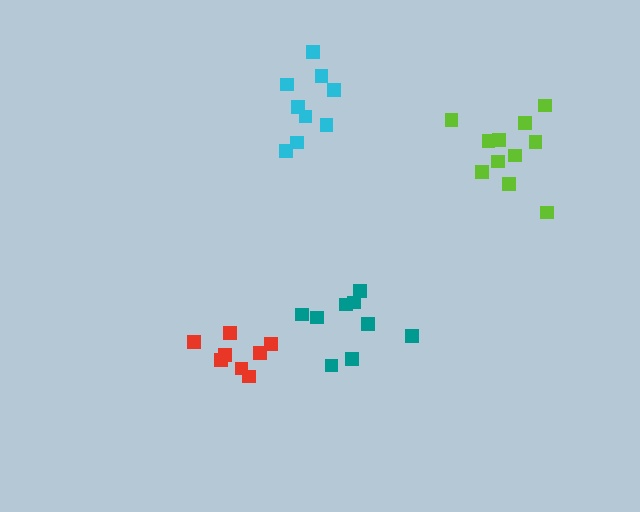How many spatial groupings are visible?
There are 4 spatial groupings.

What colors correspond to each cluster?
The clusters are colored: teal, lime, cyan, red.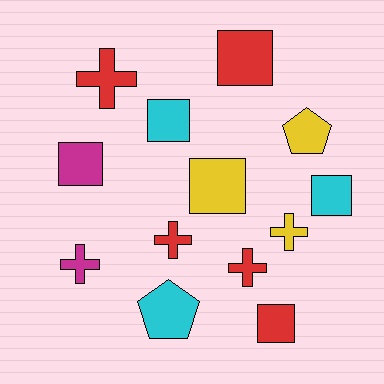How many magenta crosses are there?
There is 1 magenta cross.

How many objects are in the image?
There are 13 objects.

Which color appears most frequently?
Red, with 5 objects.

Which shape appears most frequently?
Square, with 6 objects.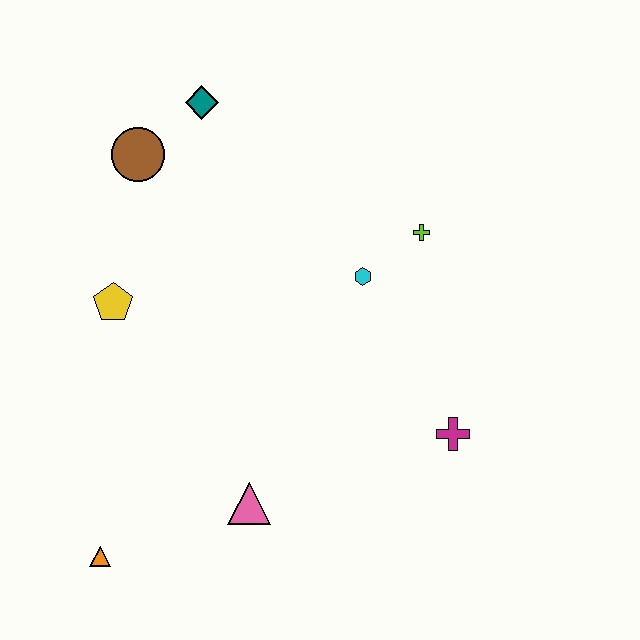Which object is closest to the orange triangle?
The pink triangle is closest to the orange triangle.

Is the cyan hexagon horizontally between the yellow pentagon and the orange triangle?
No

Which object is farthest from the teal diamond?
The orange triangle is farthest from the teal diamond.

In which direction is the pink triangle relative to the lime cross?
The pink triangle is below the lime cross.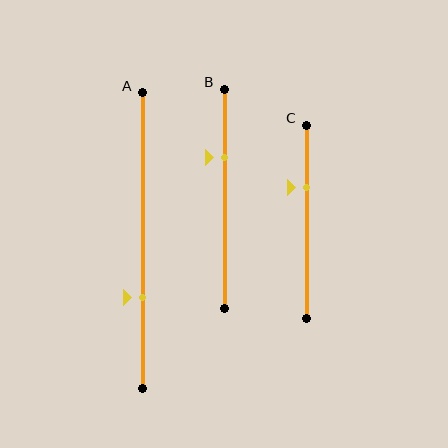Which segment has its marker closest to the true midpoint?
Segment C has its marker closest to the true midpoint.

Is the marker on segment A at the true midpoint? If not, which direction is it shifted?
No, the marker on segment A is shifted downward by about 19% of the segment length.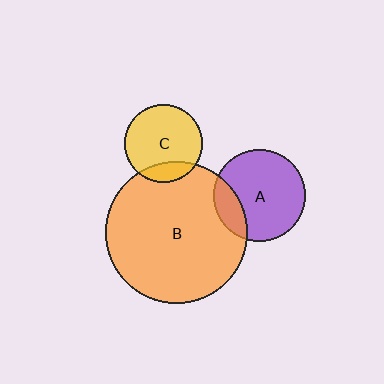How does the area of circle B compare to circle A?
Approximately 2.4 times.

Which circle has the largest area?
Circle B (orange).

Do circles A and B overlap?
Yes.